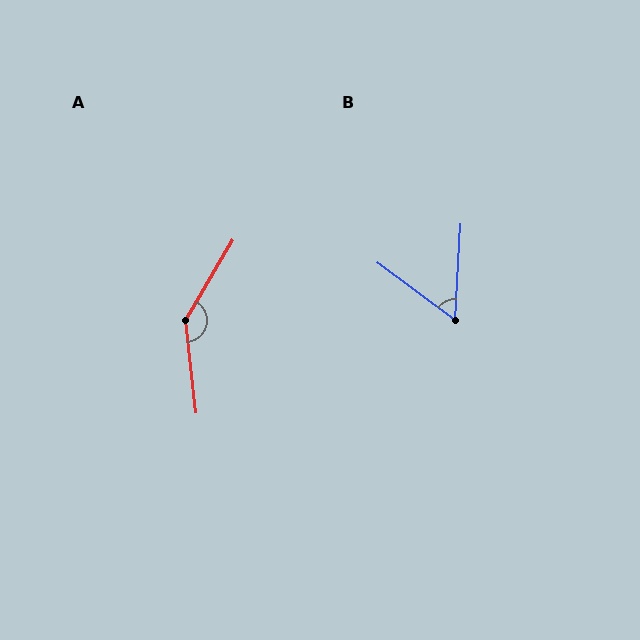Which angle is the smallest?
B, at approximately 57 degrees.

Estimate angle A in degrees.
Approximately 143 degrees.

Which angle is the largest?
A, at approximately 143 degrees.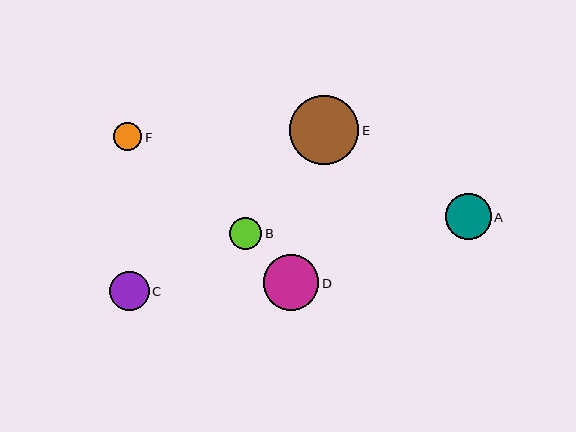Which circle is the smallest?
Circle F is the smallest with a size of approximately 28 pixels.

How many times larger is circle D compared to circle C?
Circle D is approximately 1.4 times the size of circle C.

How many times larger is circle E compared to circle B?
Circle E is approximately 2.2 times the size of circle B.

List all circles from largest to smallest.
From largest to smallest: E, D, A, C, B, F.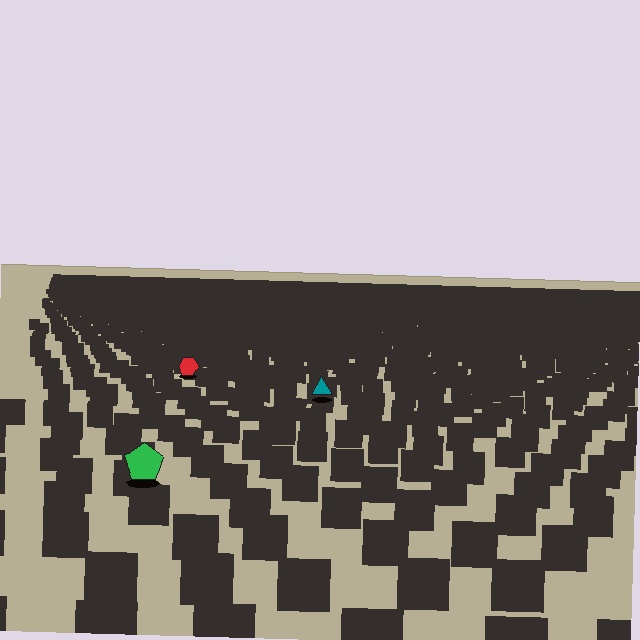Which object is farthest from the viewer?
The red hexagon is farthest from the viewer. It appears smaller and the ground texture around it is denser.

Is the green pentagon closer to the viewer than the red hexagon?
Yes. The green pentagon is closer — you can tell from the texture gradient: the ground texture is coarser near it.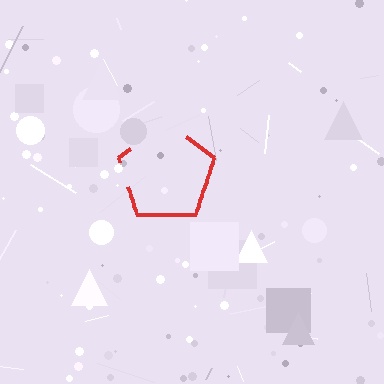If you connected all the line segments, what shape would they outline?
They would outline a pentagon.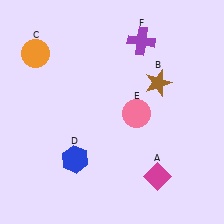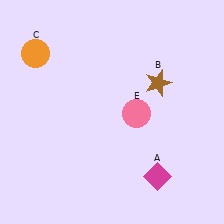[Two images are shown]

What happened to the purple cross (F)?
The purple cross (F) was removed in Image 2. It was in the top-right area of Image 1.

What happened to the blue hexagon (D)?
The blue hexagon (D) was removed in Image 2. It was in the bottom-left area of Image 1.